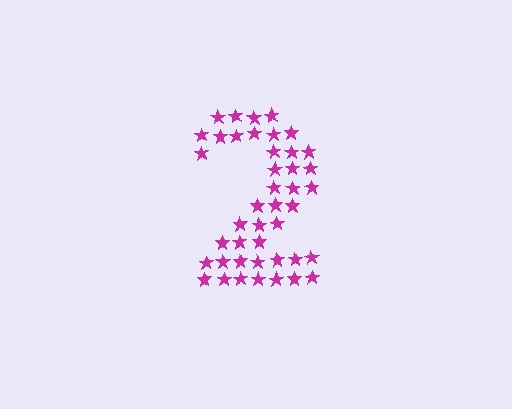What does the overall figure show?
The overall figure shows the digit 2.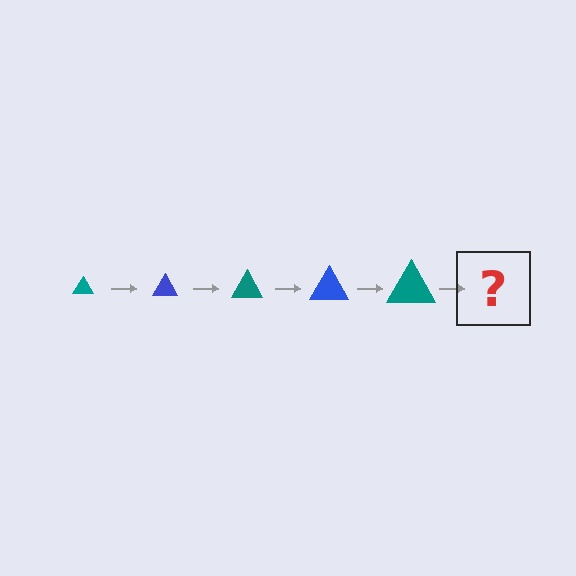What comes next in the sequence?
The next element should be a blue triangle, larger than the previous one.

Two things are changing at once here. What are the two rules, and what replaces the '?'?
The two rules are that the triangle grows larger each step and the color cycles through teal and blue. The '?' should be a blue triangle, larger than the previous one.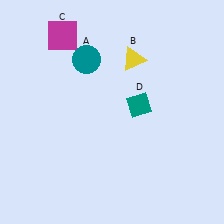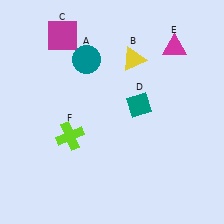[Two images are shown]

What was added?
A magenta triangle (E), a lime cross (F) were added in Image 2.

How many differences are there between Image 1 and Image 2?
There are 2 differences between the two images.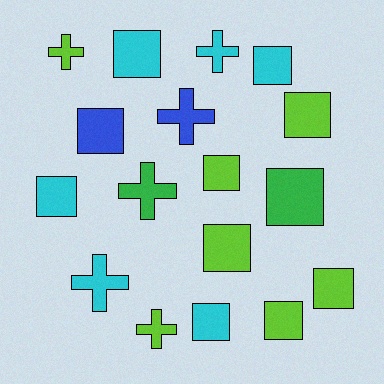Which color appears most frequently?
Lime, with 7 objects.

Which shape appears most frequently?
Square, with 11 objects.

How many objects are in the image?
There are 17 objects.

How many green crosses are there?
There is 1 green cross.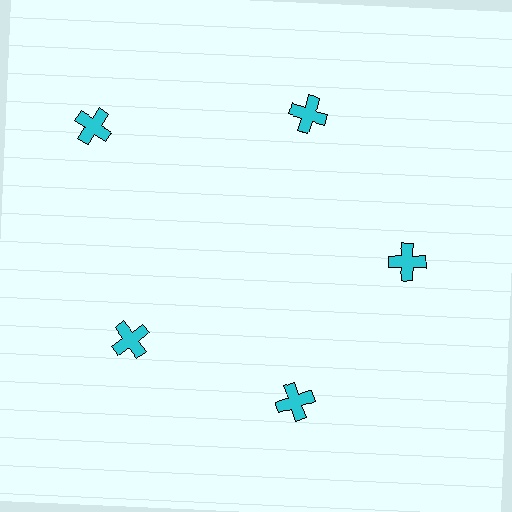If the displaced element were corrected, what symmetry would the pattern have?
It would have 5-fold rotational symmetry — the pattern would map onto itself every 72 degrees.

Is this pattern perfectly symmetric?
No. The 5 cyan crosses are arranged in a ring, but one element near the 10 o'clock position is pushed outward from the center, breaking the 5-fold rotational symmetry.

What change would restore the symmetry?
The symmetry would be restored by moving it inward, back onto the ring so that all 5 crosses sit at equal angles and equal distance from the center.